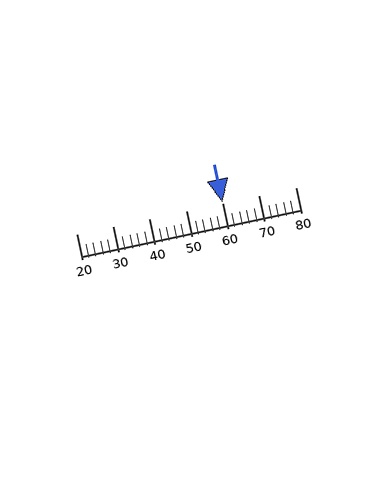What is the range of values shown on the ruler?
The ruler shows values from 20 to 80.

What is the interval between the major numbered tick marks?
The major tick marks are spaced 10 units apart.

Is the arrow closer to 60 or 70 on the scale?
The arrow is closer to 60.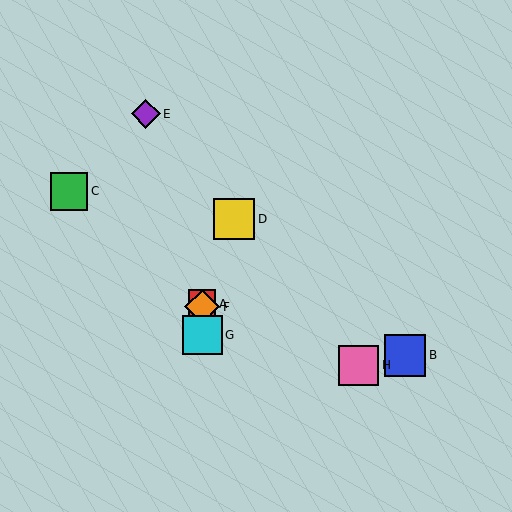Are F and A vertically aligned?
Yes, both are at x≈202.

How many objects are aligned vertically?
3 objects (A, F, G) are aligned vertically.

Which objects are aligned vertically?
Objects A, F, G are aligned vertically.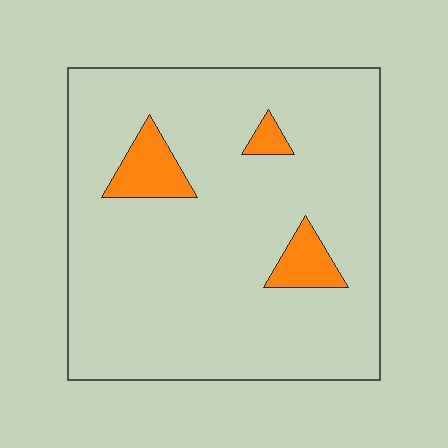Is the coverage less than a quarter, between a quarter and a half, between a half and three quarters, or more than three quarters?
Less than a quarter.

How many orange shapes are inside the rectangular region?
3.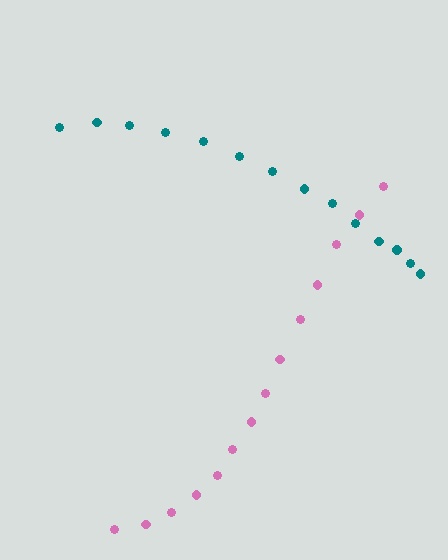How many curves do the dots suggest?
There are 2 distinct paths.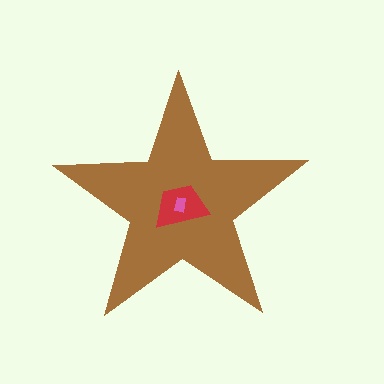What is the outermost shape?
The brown star.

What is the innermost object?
The pink rectangle.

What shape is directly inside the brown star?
The red trapezoid.